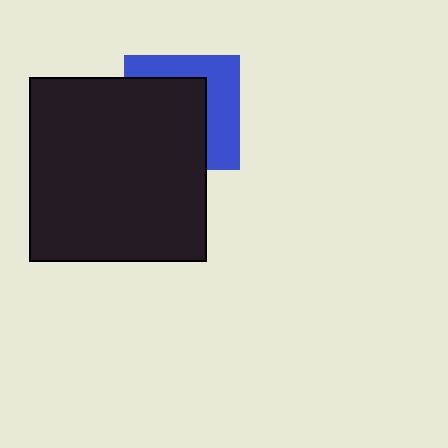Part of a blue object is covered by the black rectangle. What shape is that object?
It is a square.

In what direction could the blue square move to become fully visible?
The blue square could move toward the upper-right. That would shift it out from behind the black rectangle entirely.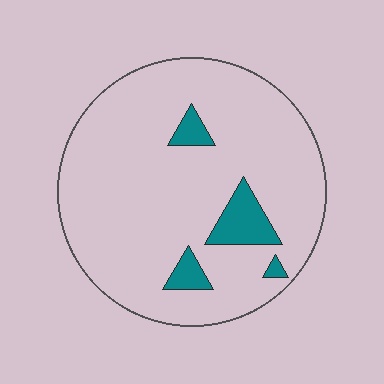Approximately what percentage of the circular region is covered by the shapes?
Approximately 10%.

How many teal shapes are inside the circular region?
4.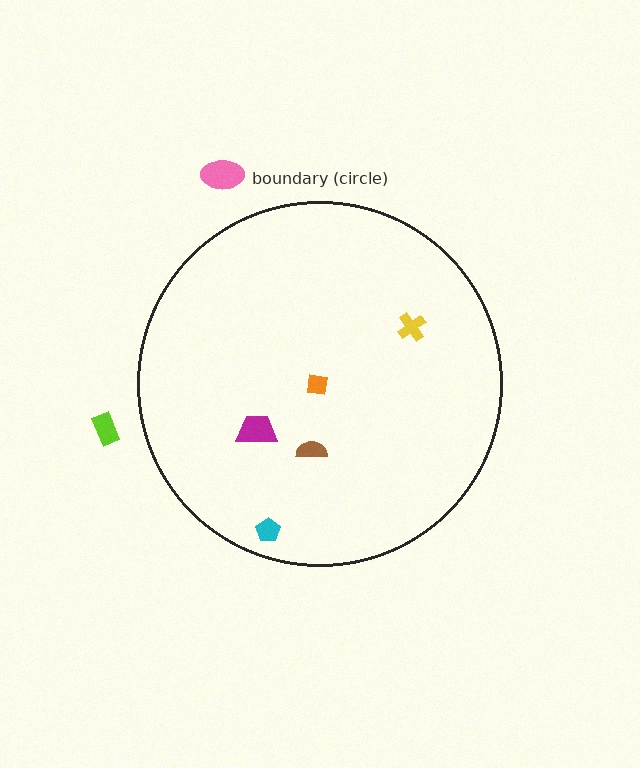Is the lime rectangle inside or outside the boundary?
Outside.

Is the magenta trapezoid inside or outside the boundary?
Inside.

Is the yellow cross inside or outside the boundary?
Inside.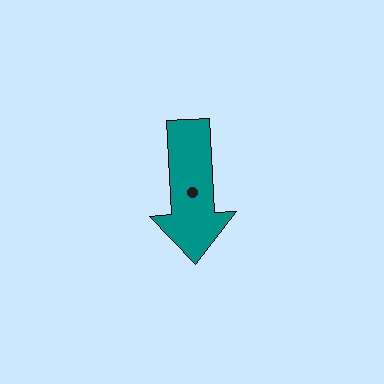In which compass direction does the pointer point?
South.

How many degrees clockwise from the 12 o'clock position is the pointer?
Approximately 177 degrees.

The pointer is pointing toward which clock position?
Roughly 6 o'clock.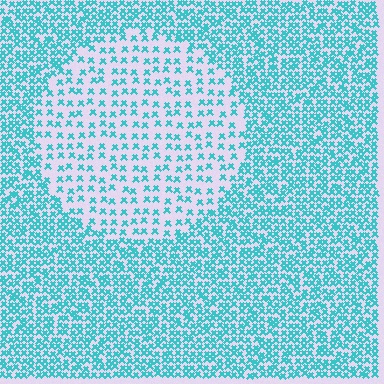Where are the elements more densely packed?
The elements are more densely packed outside the circle boundary.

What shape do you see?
I see a circle.